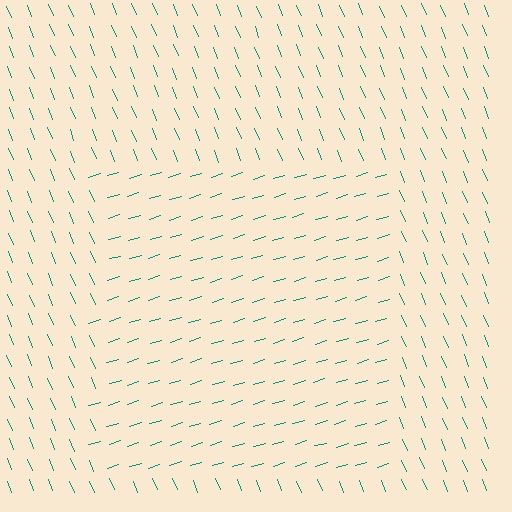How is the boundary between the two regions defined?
The boundary is defined purely by a change in line orientation (approximately 85 degrees difference). All lines are the same color and thickness.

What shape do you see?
I see a rectangle.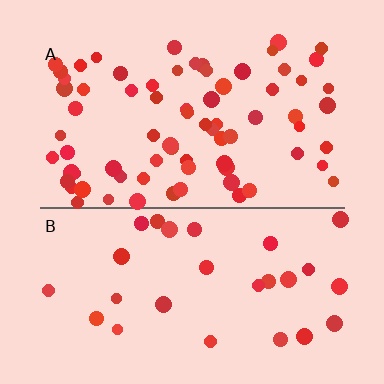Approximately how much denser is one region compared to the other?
Approximately 2.6× — region A over region B.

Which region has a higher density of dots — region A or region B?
A (the top).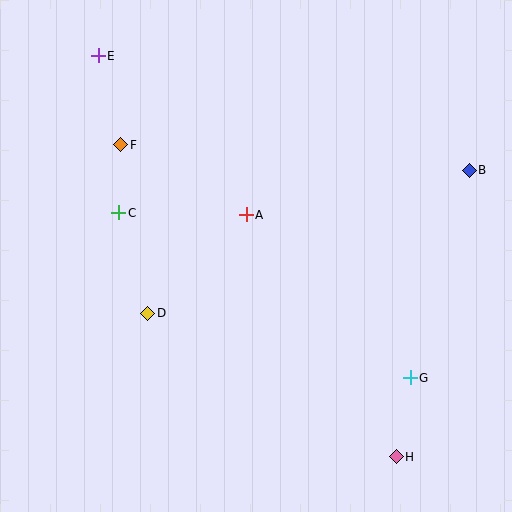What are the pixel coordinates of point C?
Point C is at (119, 213).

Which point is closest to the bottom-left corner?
Point D is closest to the bottom-left corner.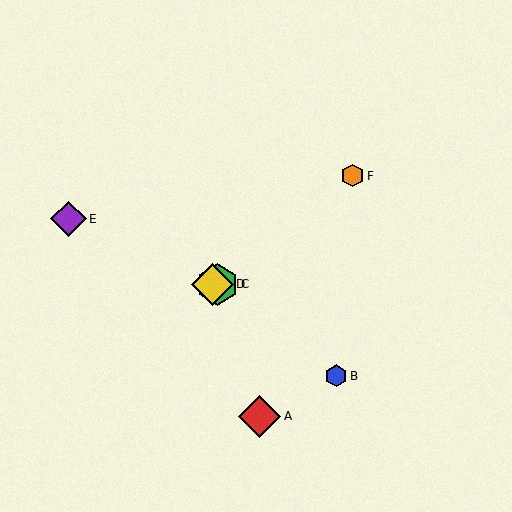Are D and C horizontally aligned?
Yes, both are at y≈284.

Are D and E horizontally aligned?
No, D is at y≈284 and E is at y≈219.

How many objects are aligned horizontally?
2 objects (C, D) are aligned horizontally.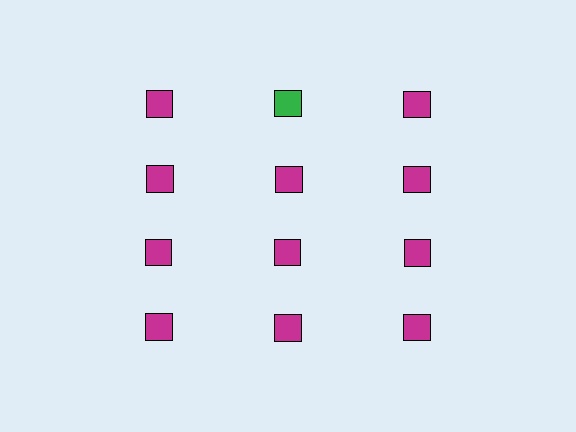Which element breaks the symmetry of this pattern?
The green square in the top row, second from left column breaks the symmetry. All other shapes are magenta squares.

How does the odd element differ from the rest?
It has a different color: green instead of magenta.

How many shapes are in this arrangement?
There are 12 shapes arranged in a grid pattern.